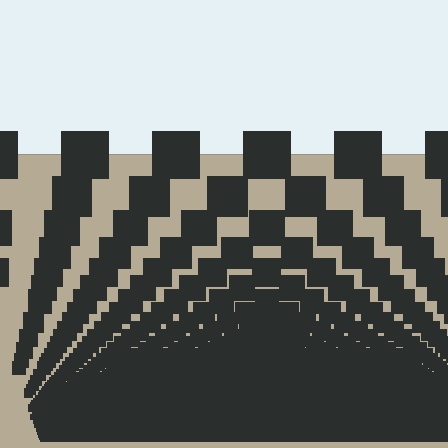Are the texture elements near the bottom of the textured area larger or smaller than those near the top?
Smaller. The gradient is inverted — elements near the bottom are smaller and denser.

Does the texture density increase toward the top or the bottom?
Density increases toward the bottom.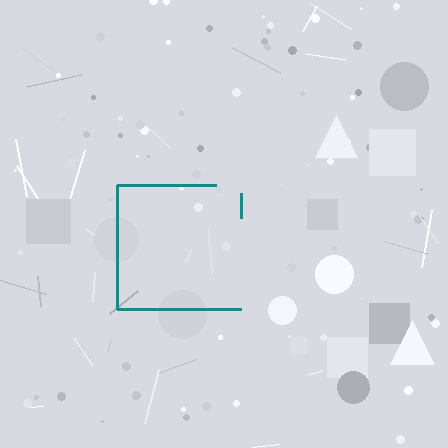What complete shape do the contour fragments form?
The contour fragments form a square.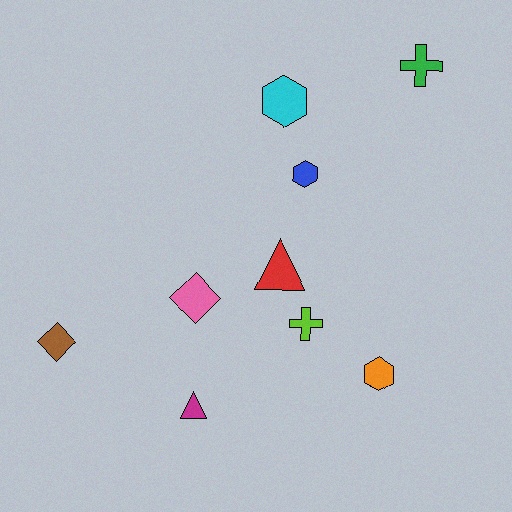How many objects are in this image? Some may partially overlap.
There are 9 objects.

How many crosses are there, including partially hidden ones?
There are 2 crosses.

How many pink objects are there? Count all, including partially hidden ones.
There is 1 pink object.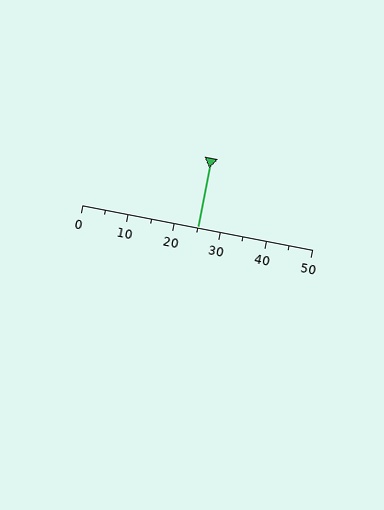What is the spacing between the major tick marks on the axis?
The major ticks are spaced 10 apart.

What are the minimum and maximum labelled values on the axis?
The axis runs from 0 to 50.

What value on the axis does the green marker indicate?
The marker indicates approximately 25.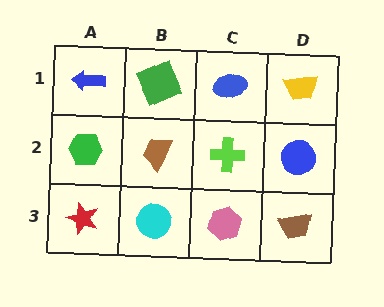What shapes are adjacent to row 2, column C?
A blue ellipse (row 1, column C), a pink hexagon (row 3, column C), a brown trapezoid (row 2, column B), a blue circle (row 2, column D).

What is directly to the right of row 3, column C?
A brown trapezoid.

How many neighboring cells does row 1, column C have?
3.